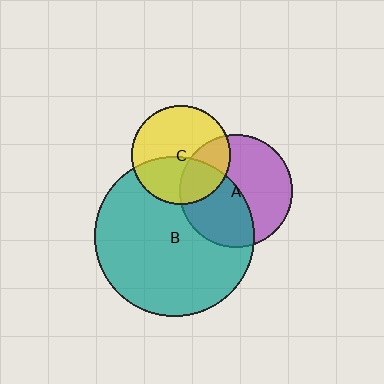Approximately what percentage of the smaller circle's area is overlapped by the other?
Approximately 40%.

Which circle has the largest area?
Circle B (teal).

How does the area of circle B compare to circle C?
Approximately 2.6 times.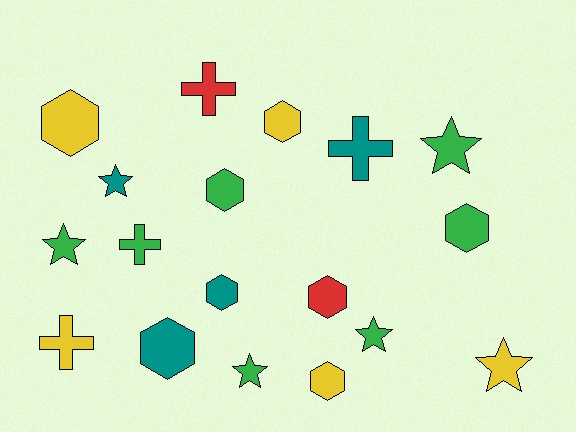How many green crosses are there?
There is 1 green cross.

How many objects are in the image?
There are 18 objects.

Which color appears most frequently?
Green, with 7 objects.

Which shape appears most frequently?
Hexagon, with 8 objects.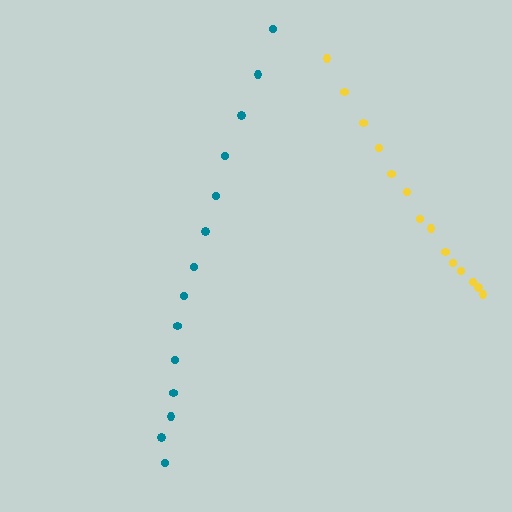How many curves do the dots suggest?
There are 2 distinct paths.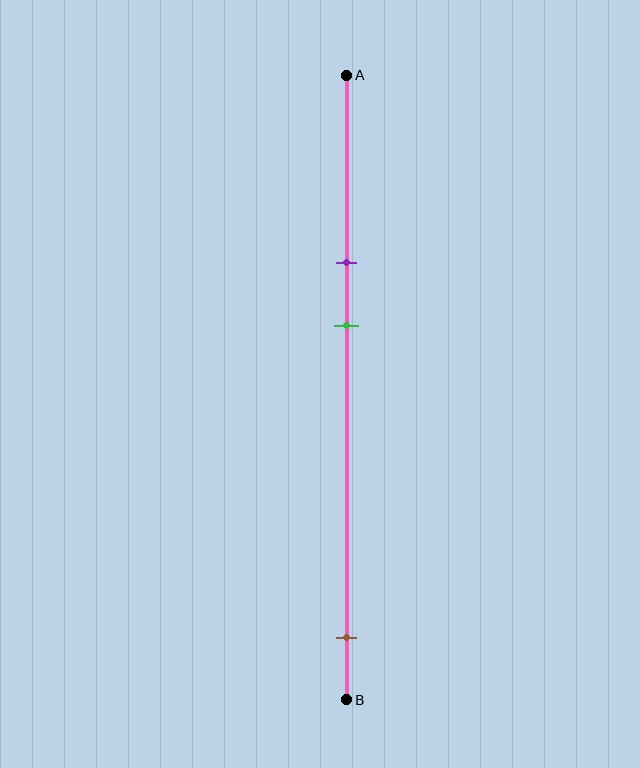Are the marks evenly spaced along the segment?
No, the marks are not evenly spaced.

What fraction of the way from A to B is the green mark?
The green mark is approximately 40% (0.4) of the way from A to B.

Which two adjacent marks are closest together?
The purple and green marks are the closest adjacent pair.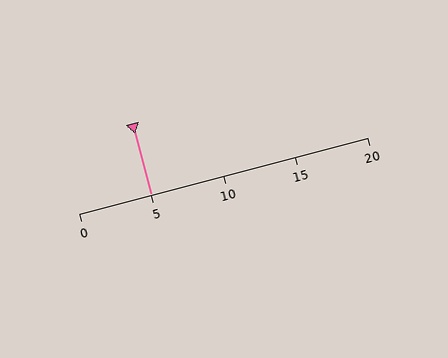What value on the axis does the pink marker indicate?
The marker indicates approximately 5.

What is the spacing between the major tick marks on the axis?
The major ticks are spaced 5 apart.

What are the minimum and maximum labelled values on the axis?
The axis runs from 0 to 20.